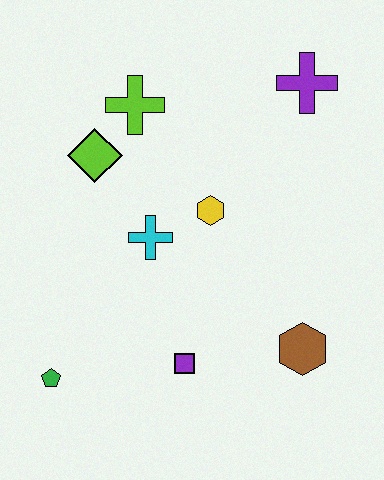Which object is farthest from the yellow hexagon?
The green pentagon is farthest from the yellow hexagon.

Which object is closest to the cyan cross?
The yellow hexagon is closest to the cyan cross.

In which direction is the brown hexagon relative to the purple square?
The brown hexagon is to the right of the purple square.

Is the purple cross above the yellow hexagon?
Yes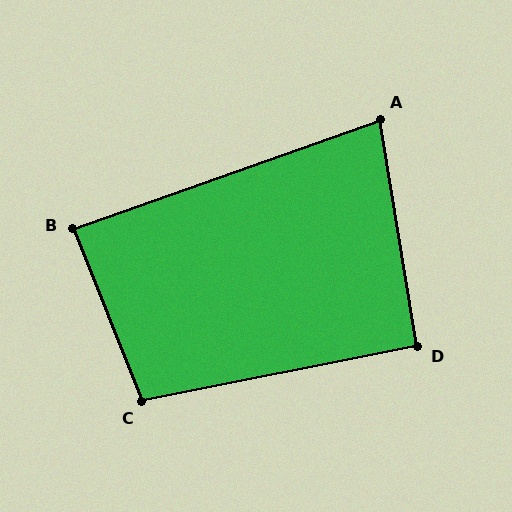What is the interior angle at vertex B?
Approximately 88 degrees (approximately right).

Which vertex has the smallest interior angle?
A, at approximately 80 degrees.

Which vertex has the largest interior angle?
C, at approximately 100 degrees.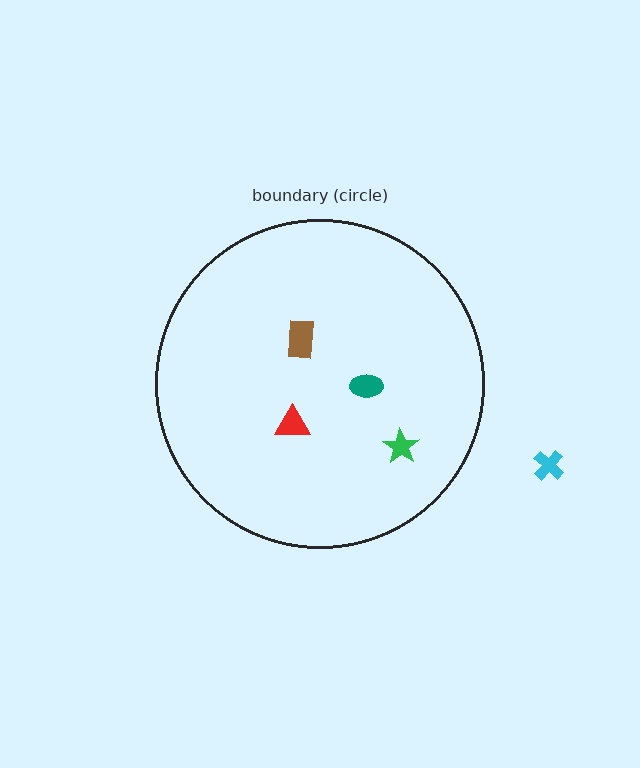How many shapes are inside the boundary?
4 inside, 1 outside.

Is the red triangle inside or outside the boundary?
Inside.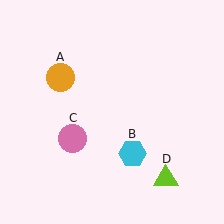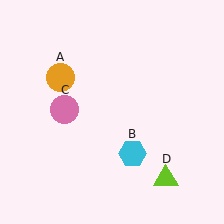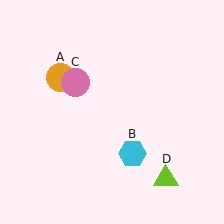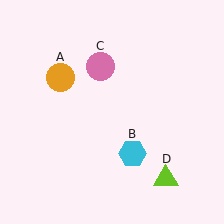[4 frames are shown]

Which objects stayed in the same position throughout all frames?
Orange circle (object A) and cyan hexagon (object B) and lime triangle (object D) remained stationary.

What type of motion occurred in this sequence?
The pink circle (object C) rotated clockwise around the center of the scene.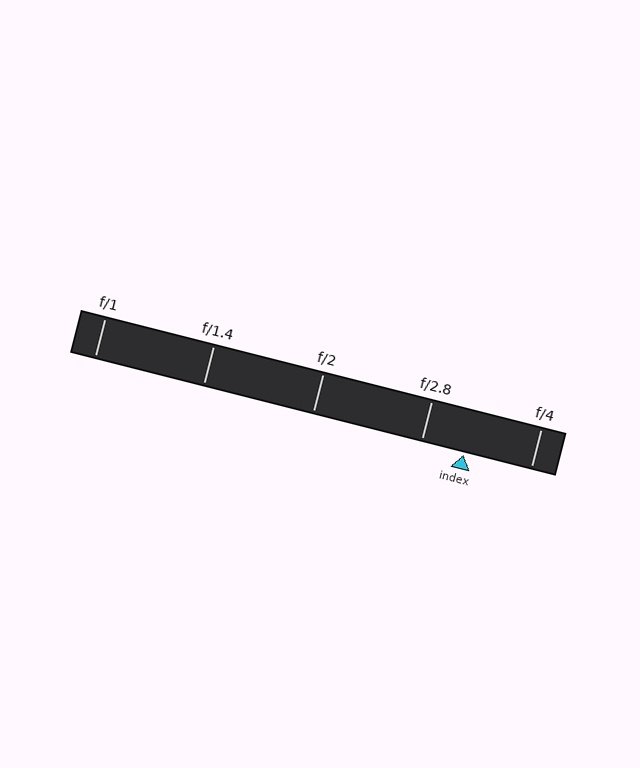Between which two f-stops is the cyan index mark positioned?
The index mark is between f/2.8 and f/4.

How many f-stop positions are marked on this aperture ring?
There are 5 f-stop positions marked.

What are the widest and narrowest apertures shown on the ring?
The widest aperture shown is f/1 and the narrowest is f/4.